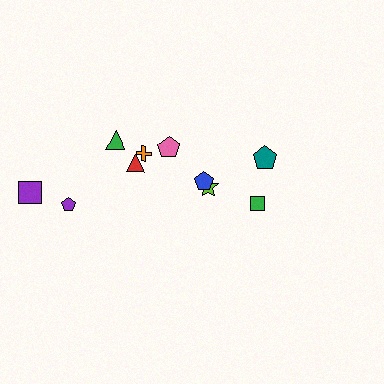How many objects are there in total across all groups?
There are 10 objects.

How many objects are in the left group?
There are 6 objects.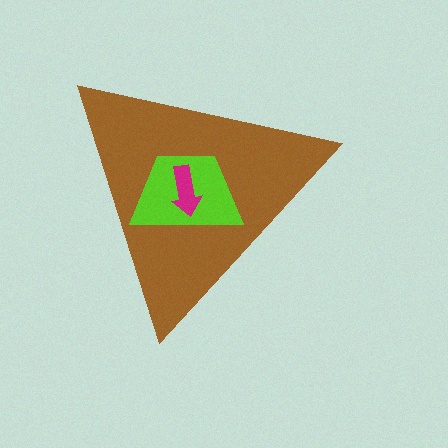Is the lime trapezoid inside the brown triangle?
Yes.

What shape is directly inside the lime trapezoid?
The magenta arrow.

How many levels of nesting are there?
3.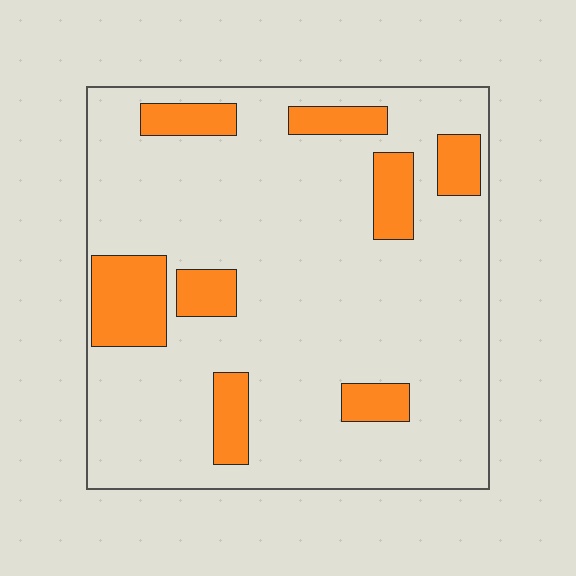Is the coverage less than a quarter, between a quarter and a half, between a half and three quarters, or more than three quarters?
Less than a quarter.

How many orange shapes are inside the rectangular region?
8.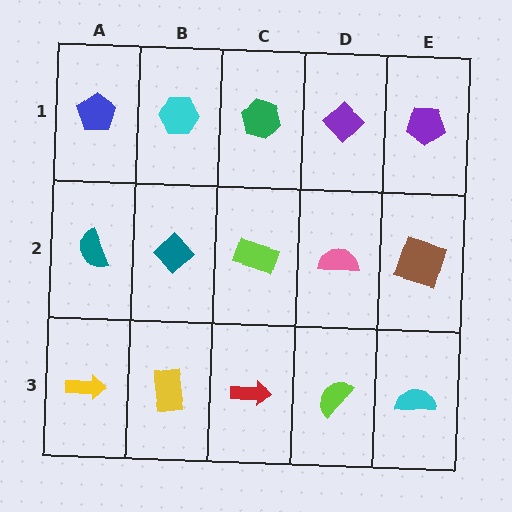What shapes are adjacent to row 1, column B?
A teal diamond (row 2, column B), a blue pentagon (row 1, column A), a green hexagon (row 1, column C).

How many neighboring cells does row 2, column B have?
4.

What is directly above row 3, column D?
A pink semicircle.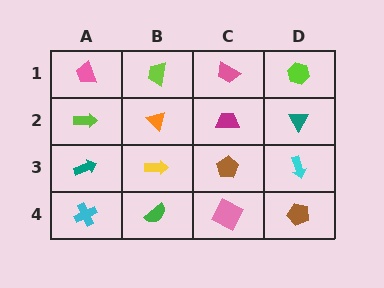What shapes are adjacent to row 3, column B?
An orange triangle (row 2, column B), a green semicircle (row 4, column B), a teal arrow (row 3, column A), a brown pentagon (row 3, column C).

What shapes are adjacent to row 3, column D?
A teal triangle (row 2, column D), a brown pentagon (row 4, column D), a brown pentagon (row 3, column C).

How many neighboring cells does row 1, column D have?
2.